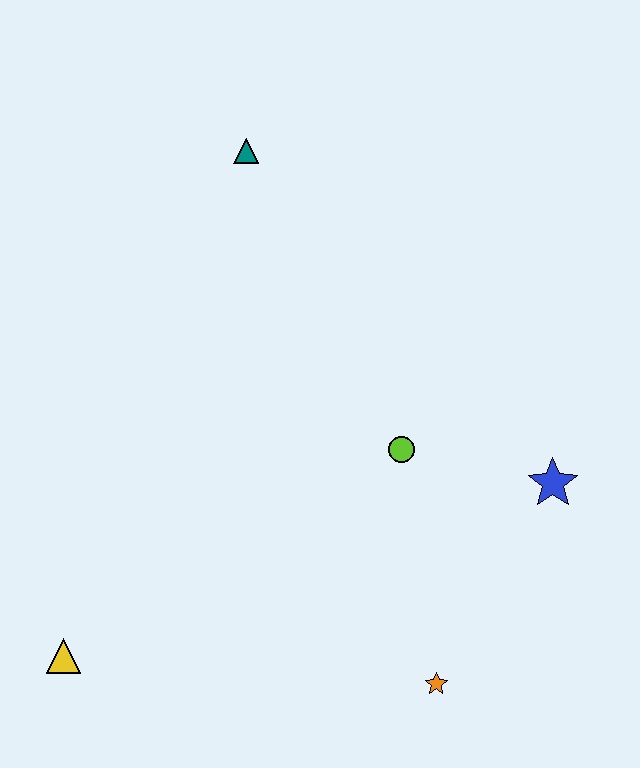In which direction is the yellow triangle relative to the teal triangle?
The yellow triangle is below the teal triangle.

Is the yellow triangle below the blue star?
Yes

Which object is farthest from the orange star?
The teal triangle is farthest from the orange star.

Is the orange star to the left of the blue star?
Yes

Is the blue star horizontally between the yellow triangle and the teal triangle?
No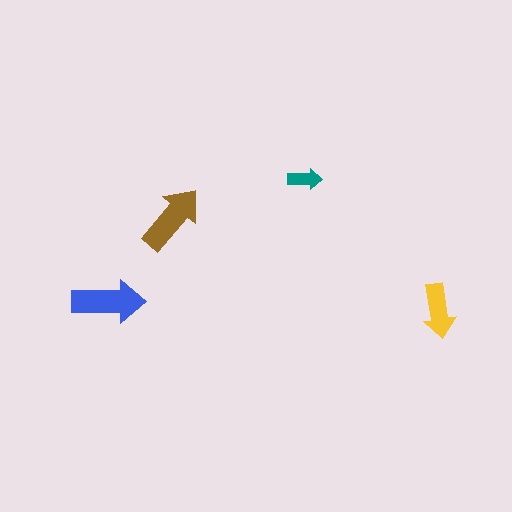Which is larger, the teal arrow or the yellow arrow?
The yellow one.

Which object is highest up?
The teal arrow is topmost.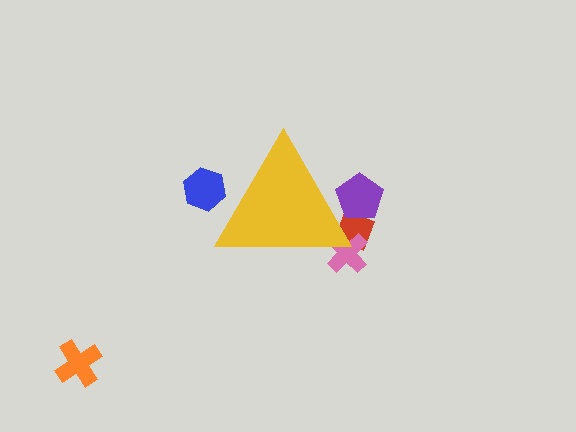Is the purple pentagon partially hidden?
Yes, the purple pentagon is partially hidden behind the yellow triangle.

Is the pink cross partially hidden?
Yes, the pink cross is partially hidden behind the yellow triangle.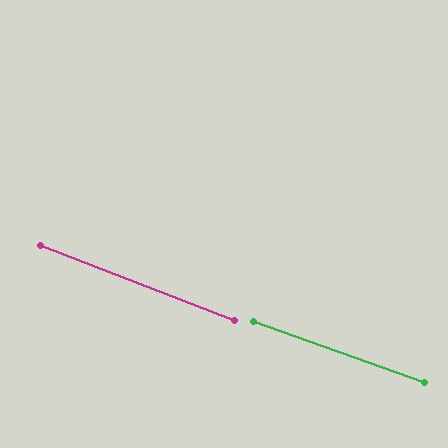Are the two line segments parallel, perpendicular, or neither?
Parallel — their directions differ by only 1.4°.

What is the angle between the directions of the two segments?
Approximately 1 degree.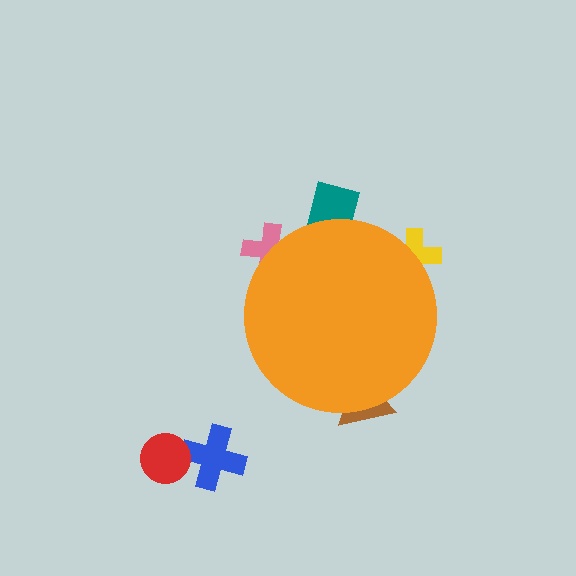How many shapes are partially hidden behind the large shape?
4 shapes are partially hidden.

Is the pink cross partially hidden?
Yes, the pink cross is partially hidden behind the orange circle.